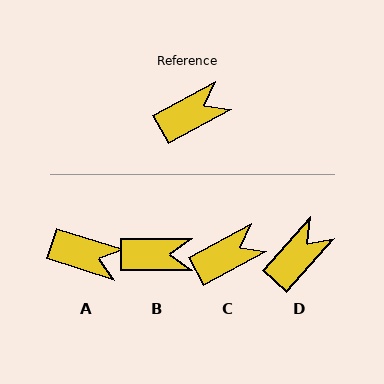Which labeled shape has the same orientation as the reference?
C.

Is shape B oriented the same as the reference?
No, it is off by about 28 degrees.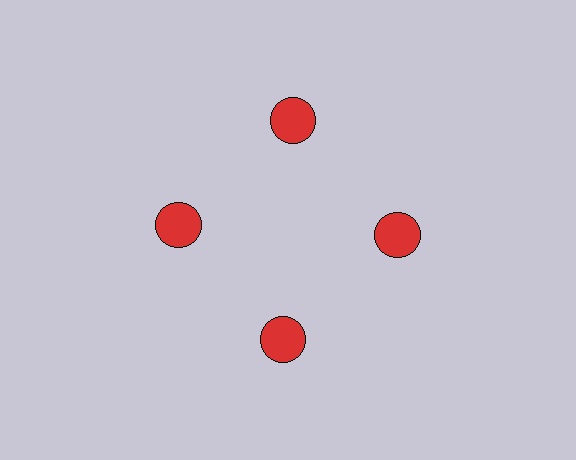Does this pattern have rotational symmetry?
Yes, this pattern has 4-fold rotational symmetry. It looks the same after rotating 90 degrees around the center.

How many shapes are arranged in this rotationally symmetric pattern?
There are 4 shapes, arranged in 4 groups of 1.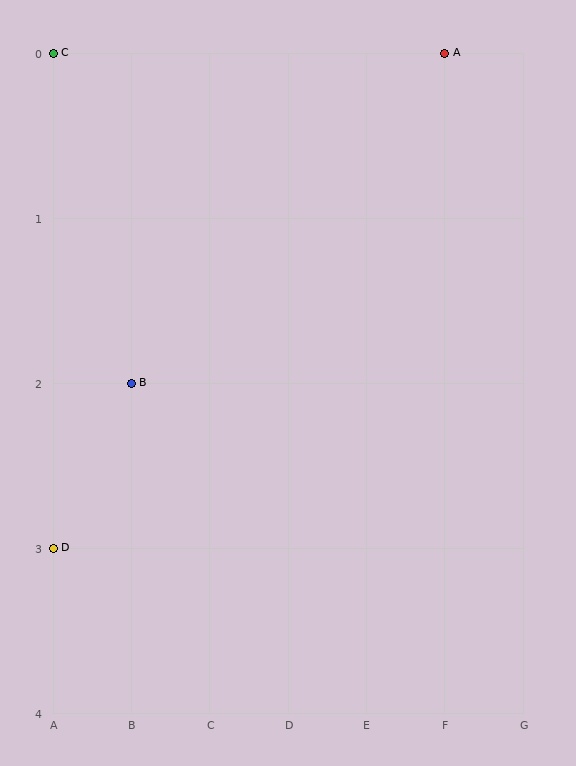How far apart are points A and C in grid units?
Points A and C are 5 columns apart.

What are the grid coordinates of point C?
Point C is at grid coordinates (A, 0).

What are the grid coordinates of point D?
Point D is at grid coordinates (A, 3).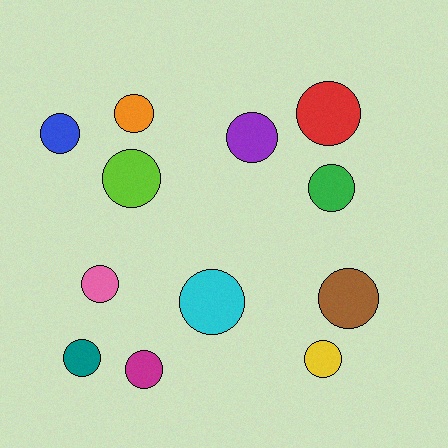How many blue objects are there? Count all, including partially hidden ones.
There is 1 blue object.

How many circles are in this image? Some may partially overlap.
There are 12 circles.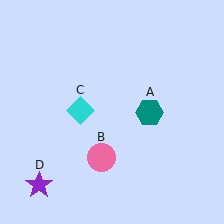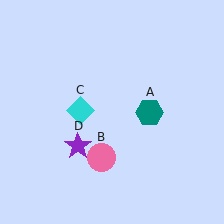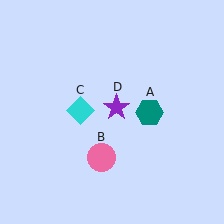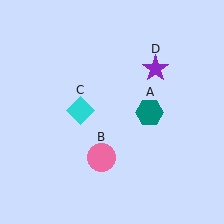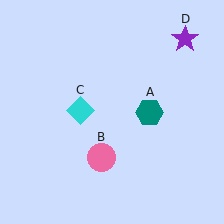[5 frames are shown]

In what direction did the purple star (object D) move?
The purple star (object D) moved up and to the right.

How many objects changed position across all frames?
1 object changed position: purple star (object D).